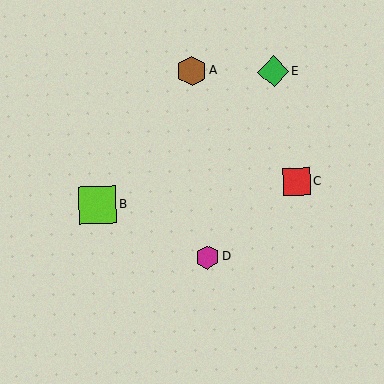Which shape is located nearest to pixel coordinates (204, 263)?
The magenta hexagon (labeled D) at (207, 257) is nearest to that location.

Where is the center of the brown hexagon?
The center of the brown hexagon is at (191, 71).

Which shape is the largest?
The lime square (labeled B) is the largest.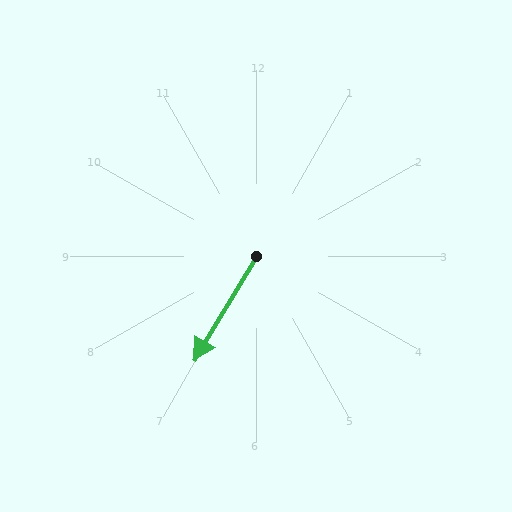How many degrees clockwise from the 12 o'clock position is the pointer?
Approximately 211 degrees.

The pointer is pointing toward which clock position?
Roughly 7 o'clock.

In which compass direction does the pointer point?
Southwest.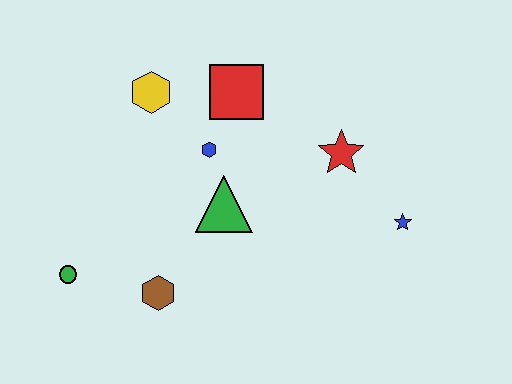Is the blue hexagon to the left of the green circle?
No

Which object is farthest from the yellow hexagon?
The blue star is farthest from the yellow hexagon.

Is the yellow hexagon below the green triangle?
No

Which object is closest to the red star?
The blue star is closest to the red star.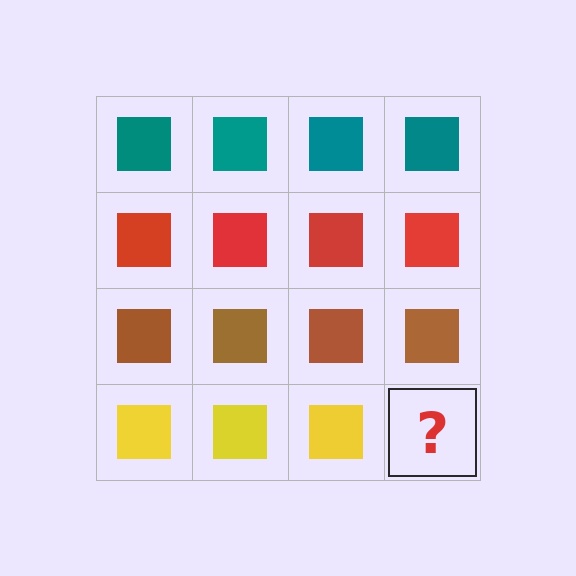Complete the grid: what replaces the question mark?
The question mark should be replaced with a yellow square.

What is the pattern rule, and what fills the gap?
The rule is that each row has a consistent color. The gap should be filled with a yellow square.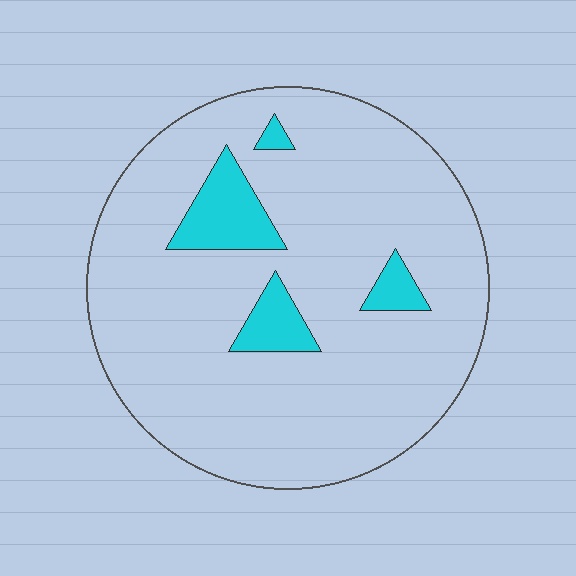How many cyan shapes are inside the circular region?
4.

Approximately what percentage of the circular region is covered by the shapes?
Approximately 10%.